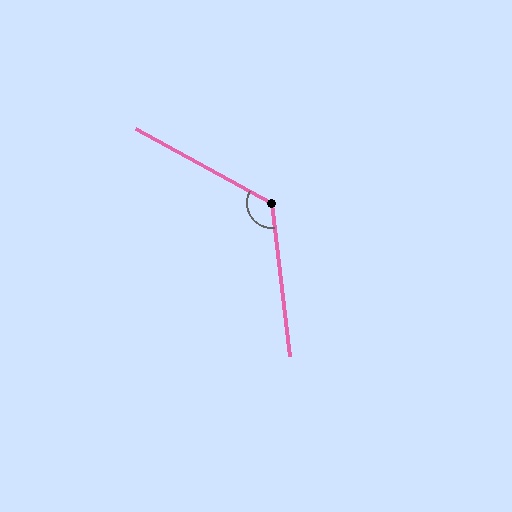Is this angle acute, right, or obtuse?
It is obtuse.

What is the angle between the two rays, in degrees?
Approximately 125 degrees.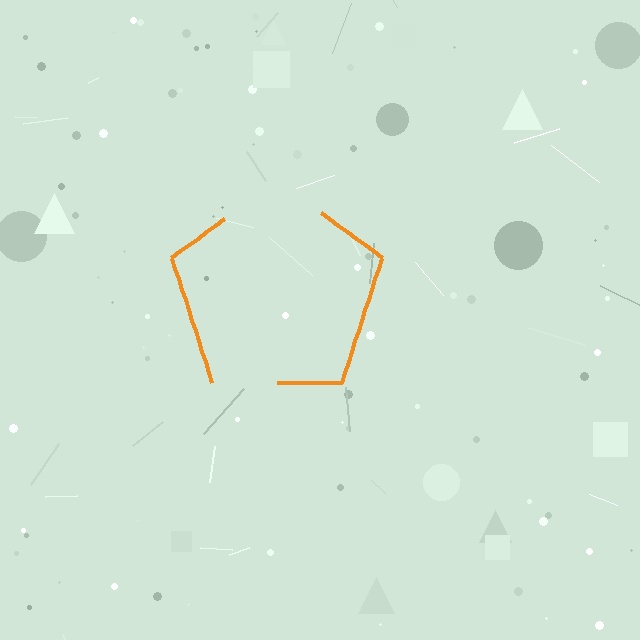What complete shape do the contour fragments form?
The contour fragments form a pentagon.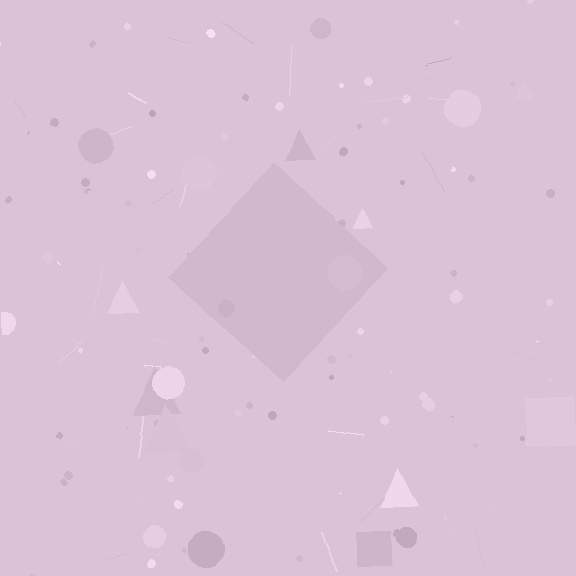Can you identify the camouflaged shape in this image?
The camouflaged shape is a diamond.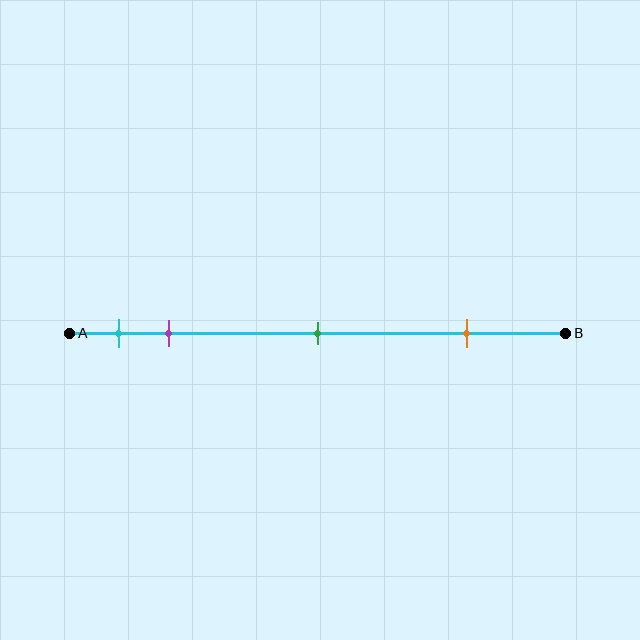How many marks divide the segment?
There are 4 marks dividing the segment.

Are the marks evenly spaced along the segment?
No, the marks are not evenly spaced.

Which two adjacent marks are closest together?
The cyan and purple marks are the closest adjacent pair.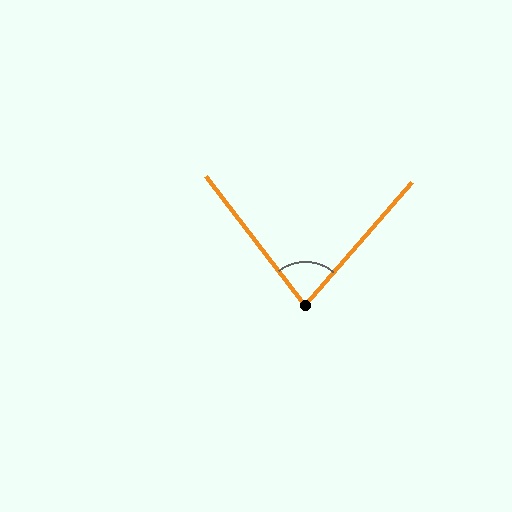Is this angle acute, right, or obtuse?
It is acute.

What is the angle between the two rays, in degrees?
Approximately 78 degrees.